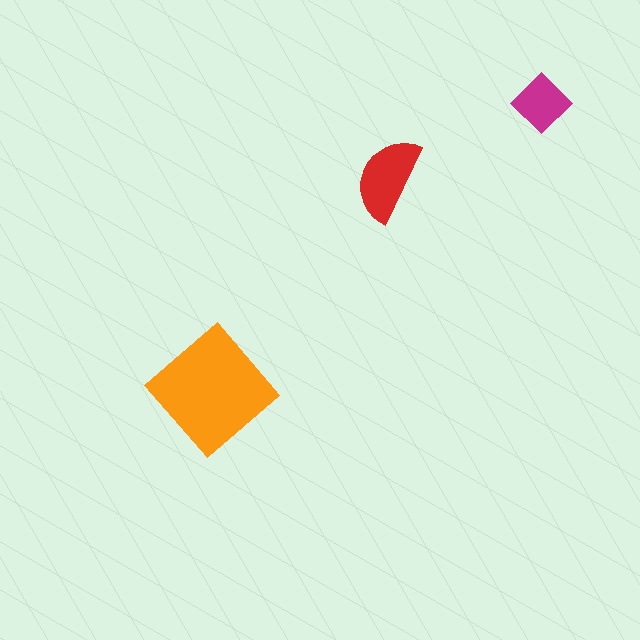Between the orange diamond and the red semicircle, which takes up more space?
The orange diamond.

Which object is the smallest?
The magenta diamond.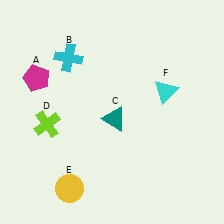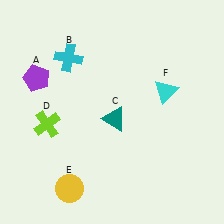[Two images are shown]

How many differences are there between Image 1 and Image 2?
There is 1 difference between the two images.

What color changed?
The pentagon (A) changed from magenta in Image 1 to purple in Image 2.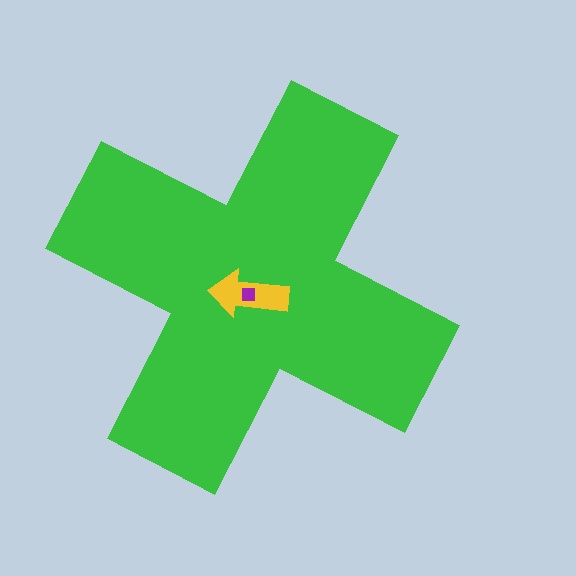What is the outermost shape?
The green cross.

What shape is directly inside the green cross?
The yellow arrow.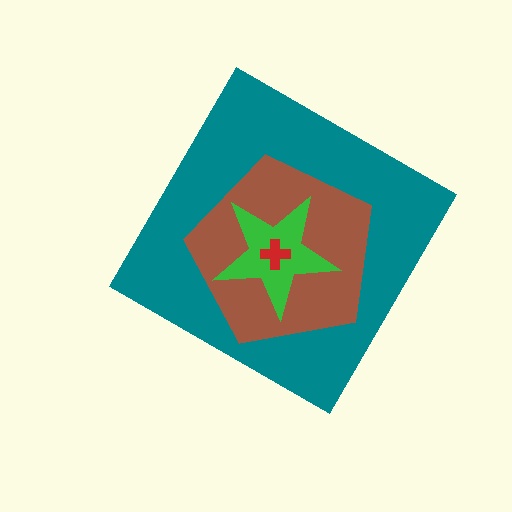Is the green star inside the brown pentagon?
Yes.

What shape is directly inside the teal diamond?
The brown pentagon.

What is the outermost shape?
The teal diamond.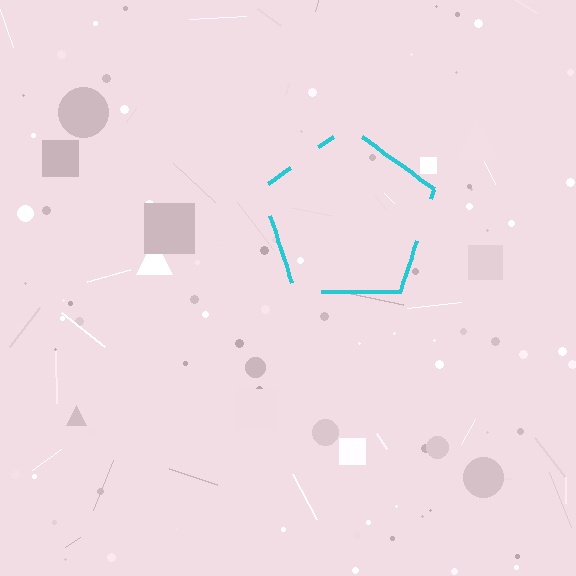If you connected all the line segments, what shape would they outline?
They would outline a pentagon.